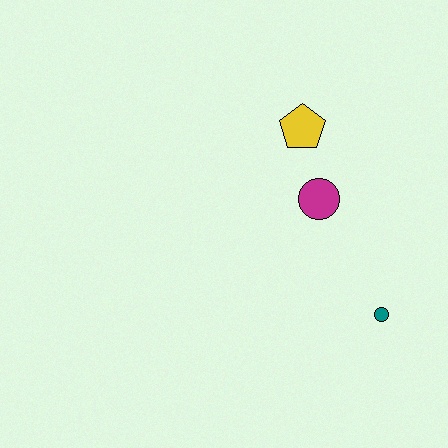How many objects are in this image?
There are 3 objects.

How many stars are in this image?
There are no stars.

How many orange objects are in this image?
There are no orange objects.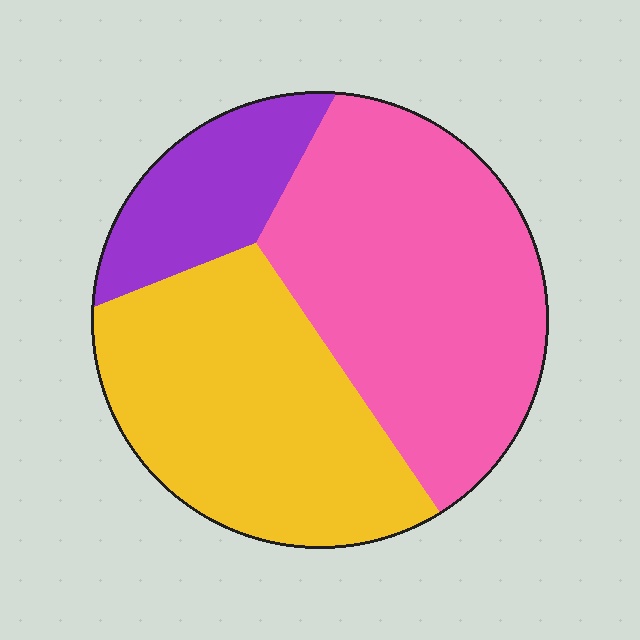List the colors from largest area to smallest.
From largest to smallest: pink, yellow, purple.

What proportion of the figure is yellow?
Yellow takes up between a third and a half of the figure.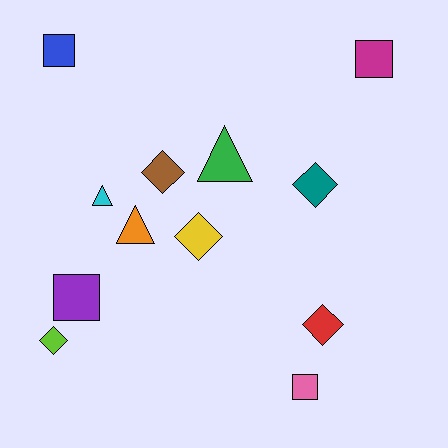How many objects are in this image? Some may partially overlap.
There are 12 objects.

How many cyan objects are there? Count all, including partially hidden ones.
There is 1 cyan object.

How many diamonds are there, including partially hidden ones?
There are 5 diamonds.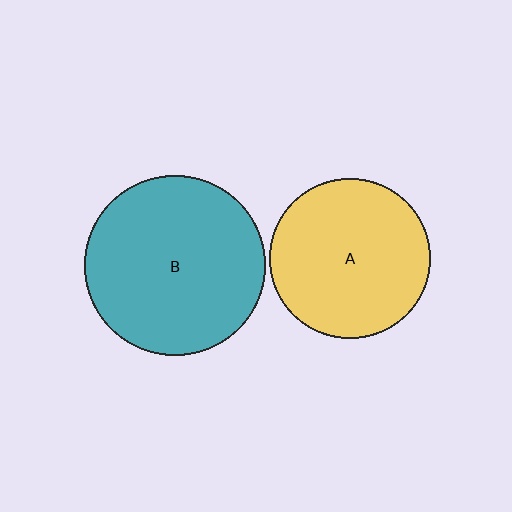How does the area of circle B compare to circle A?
Approximately 1.3 times.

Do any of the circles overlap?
No, none of the circles overlap.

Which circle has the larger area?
Circle B (teal).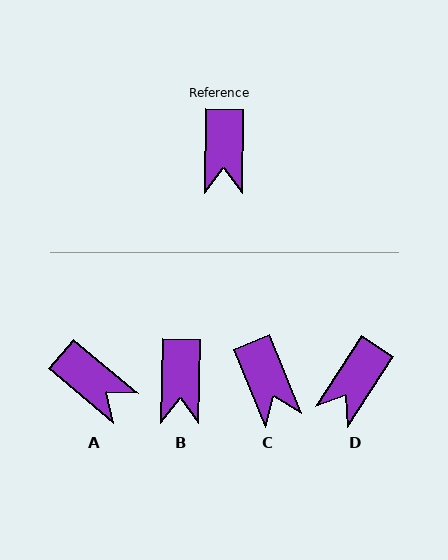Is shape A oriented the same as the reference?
No, it is off by about 51 degrees.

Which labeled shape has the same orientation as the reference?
B.